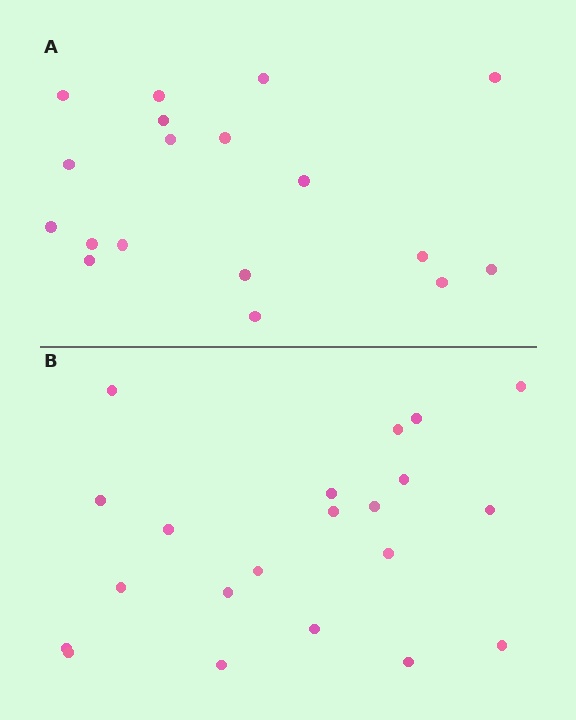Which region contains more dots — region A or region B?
Region B (the bottom region) has more dots.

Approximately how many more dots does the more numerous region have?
Region B has just a few more — roughly 2 or 3 more dots than region A.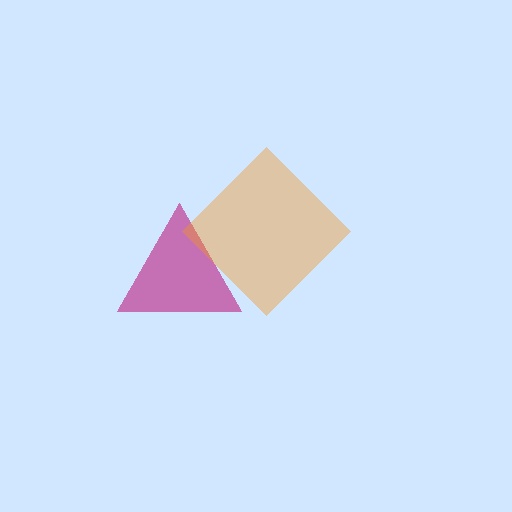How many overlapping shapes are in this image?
There are 2 overlapping shapes in the image.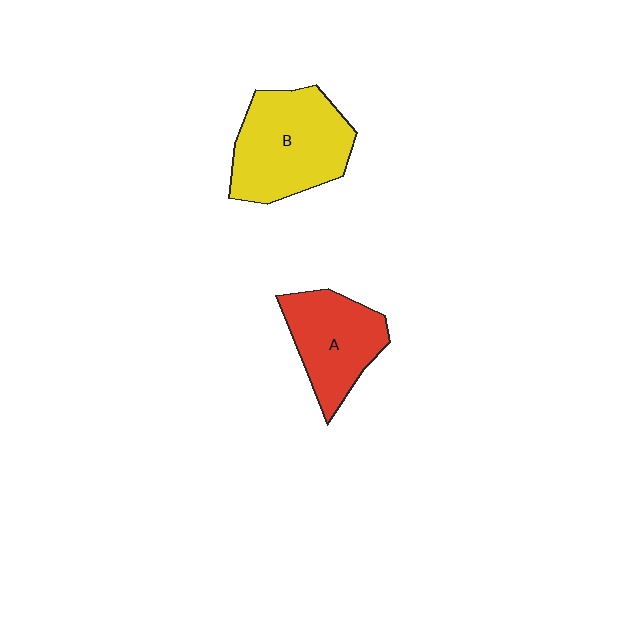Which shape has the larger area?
Shape B (yellow).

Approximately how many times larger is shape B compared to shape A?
Approximately 1.3 times.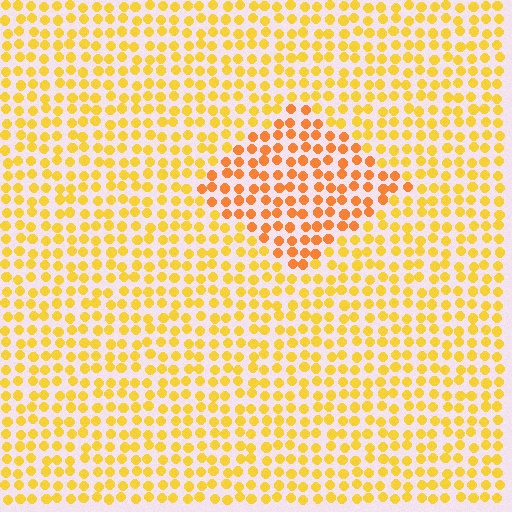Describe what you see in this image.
The image is filled with small yellow elements in a uniform arrangement. A diamond-shaped region is visible where the elements are tinted to a slightly different hue, forming a subtle color boundary.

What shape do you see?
I see a diamond.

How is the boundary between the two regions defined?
The boundary is defined purely by a slight shift in hue (about 25 degrees). Spacing, size, and orientation are identical on both sides.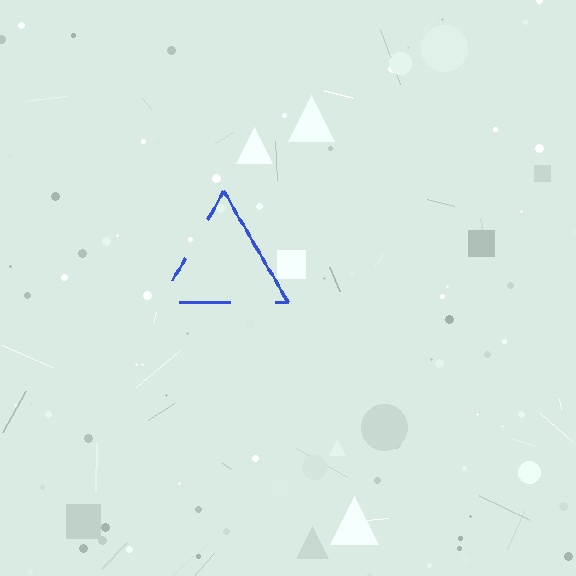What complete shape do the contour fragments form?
The contour fragments form a triangle.